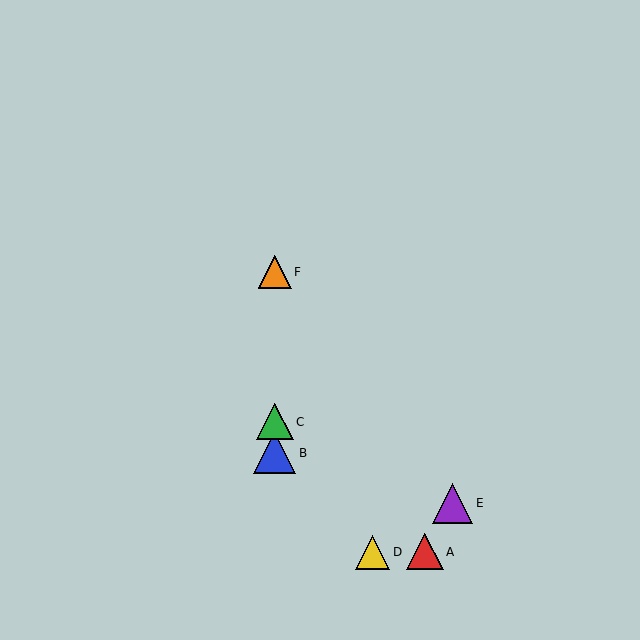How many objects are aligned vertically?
3 objects (B, C, F) are aligned vertically.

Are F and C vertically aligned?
Yes, both are at x≈275.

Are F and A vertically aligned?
No, F is at x≈275 and A is at x≈425.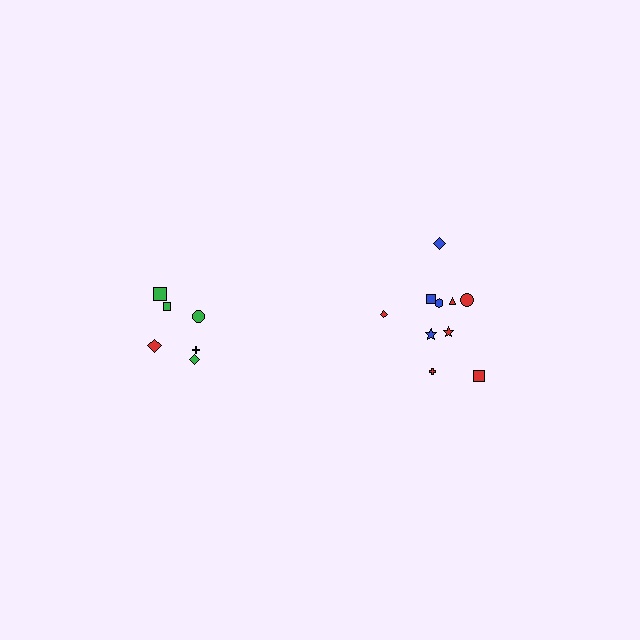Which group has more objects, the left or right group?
The right group.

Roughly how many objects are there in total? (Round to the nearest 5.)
Roughly 15 objects in total.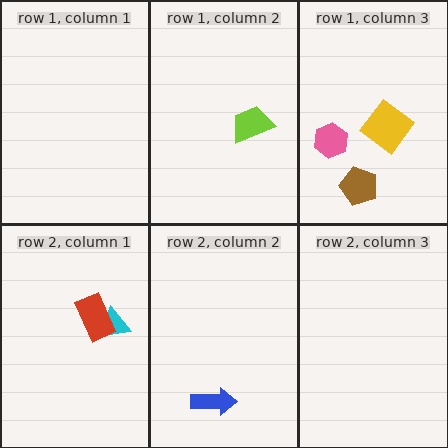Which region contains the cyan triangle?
The row 2, column 1 region.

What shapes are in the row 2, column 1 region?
The cyan triangle, the red rectangle.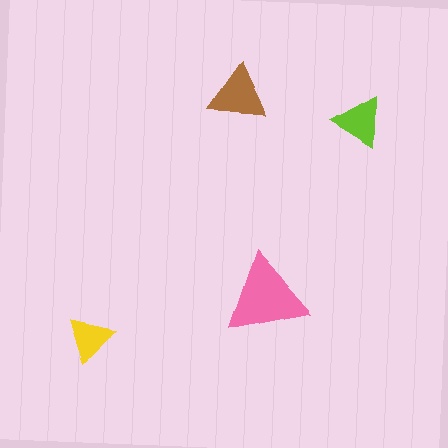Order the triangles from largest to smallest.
the pink one, the brown one, the lime one, the yellow one.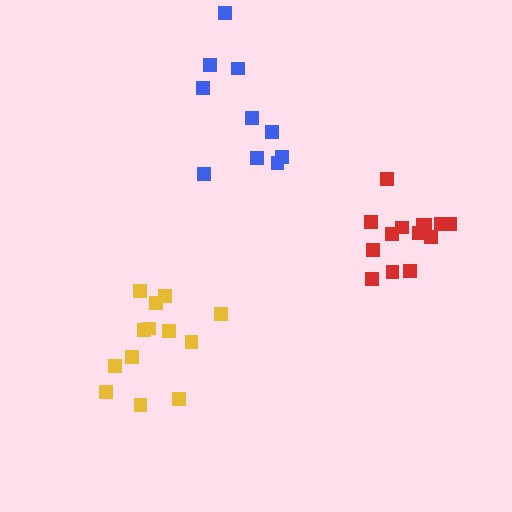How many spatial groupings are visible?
There are 3 spatial groupings.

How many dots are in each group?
Group 1: 10 dots, Group 2: 14 dots, Group 3: 13 dots (37 total).